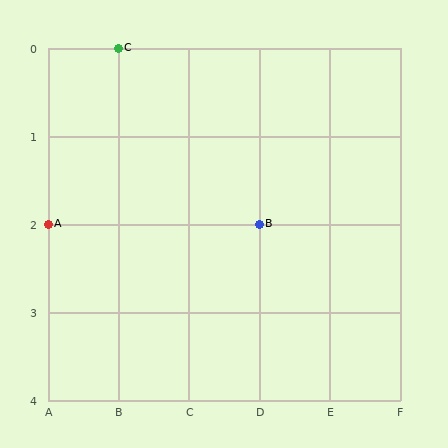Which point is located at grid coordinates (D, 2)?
Point B is at (D, 2).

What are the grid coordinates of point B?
Point B is at grid coordinates (D, 2).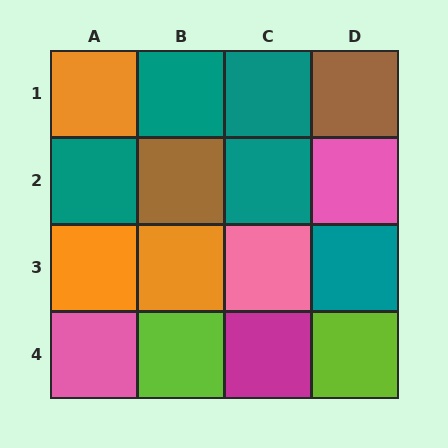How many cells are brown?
2 cells are brown.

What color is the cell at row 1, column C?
Teal.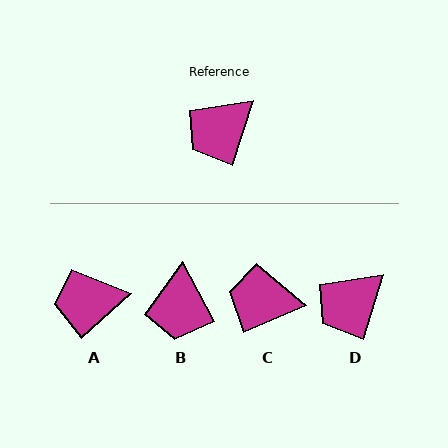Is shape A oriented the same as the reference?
No, it is off by about 31 degrees.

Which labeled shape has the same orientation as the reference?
D.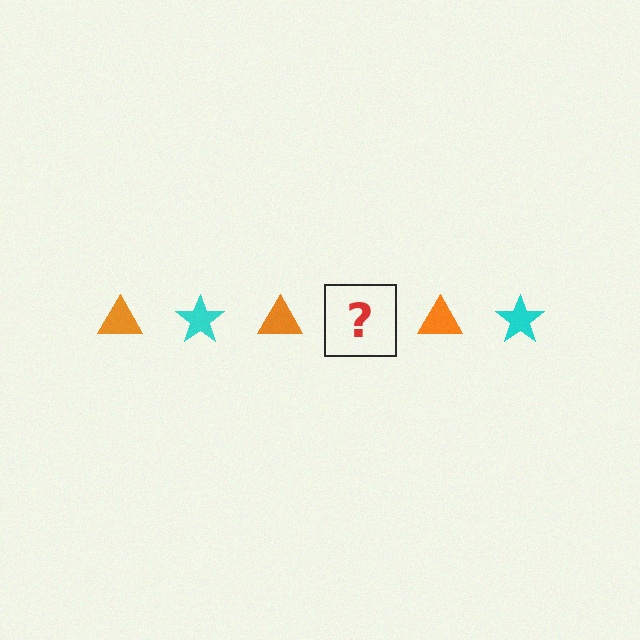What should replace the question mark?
The question mark should be replaced with a cyan star.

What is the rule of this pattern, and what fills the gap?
The rule is that the pattern alternates between orange triangle and cyan star. The gap should be filled with a cyan star.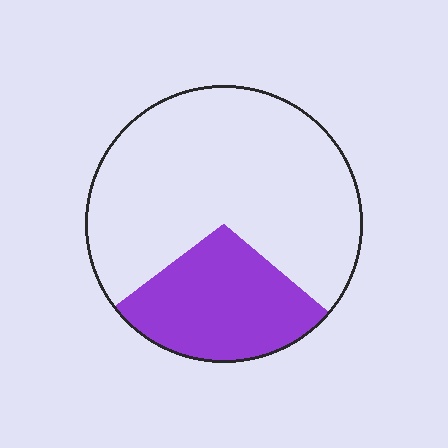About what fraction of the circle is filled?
About one quarter (1/4).